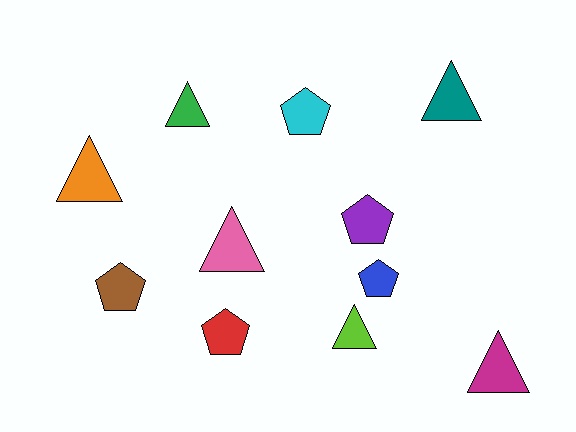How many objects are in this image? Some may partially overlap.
There are 11 objects.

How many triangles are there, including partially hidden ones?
There are 6 triangles.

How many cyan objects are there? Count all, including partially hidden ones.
There is 1 cyan object.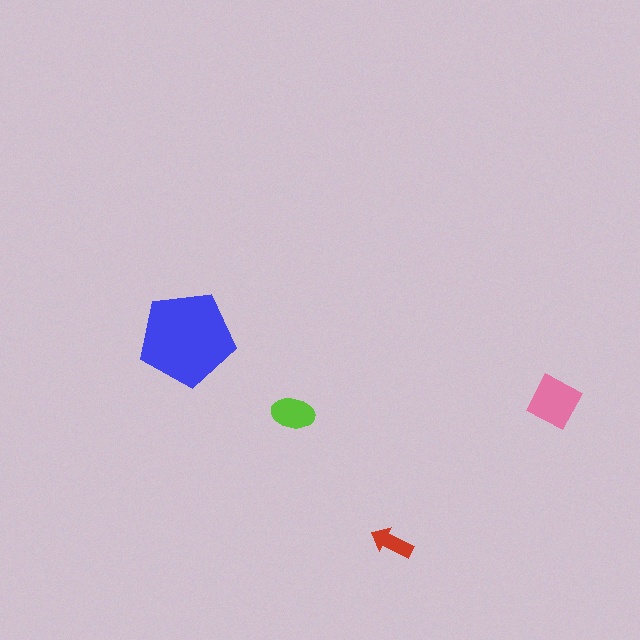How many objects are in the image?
There are 4 objects in the image.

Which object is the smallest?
The red arrow.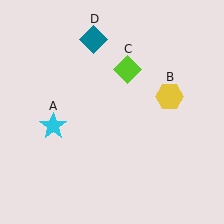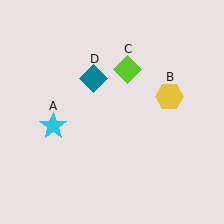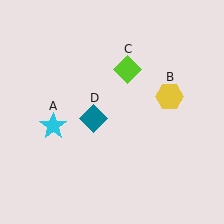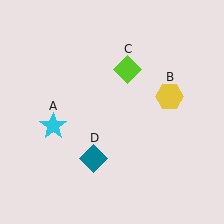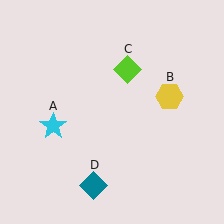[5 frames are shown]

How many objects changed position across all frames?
1 object changed position: teal diamond (object D).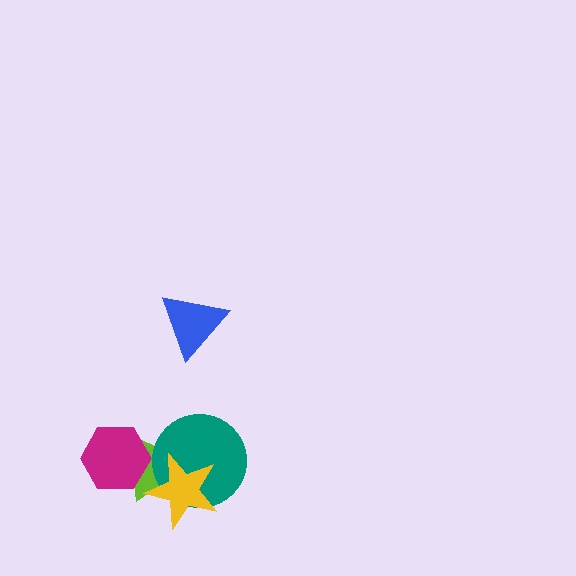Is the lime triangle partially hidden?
Yes, it is partially covered by another shape.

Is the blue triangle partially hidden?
No, no other shape covers it.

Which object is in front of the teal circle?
The yellow star is in front of the teal circle.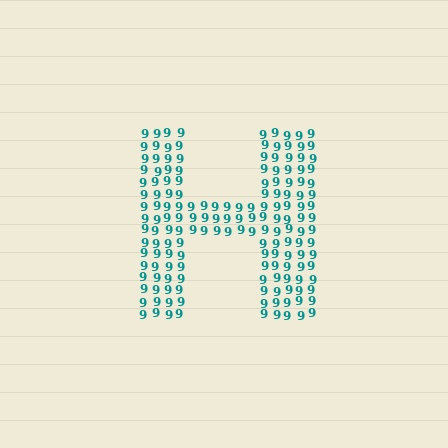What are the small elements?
The small elements are digit 9's.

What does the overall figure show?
The overall figure shows the letter H.